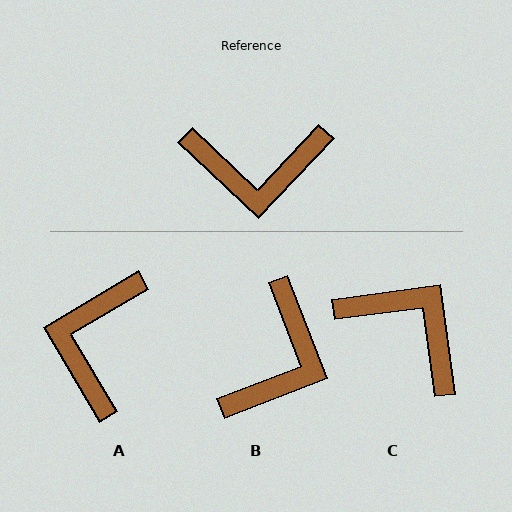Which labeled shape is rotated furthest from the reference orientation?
C, about 141 degrees away.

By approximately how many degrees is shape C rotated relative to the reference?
Approximately 141 degrees counter-clockwise.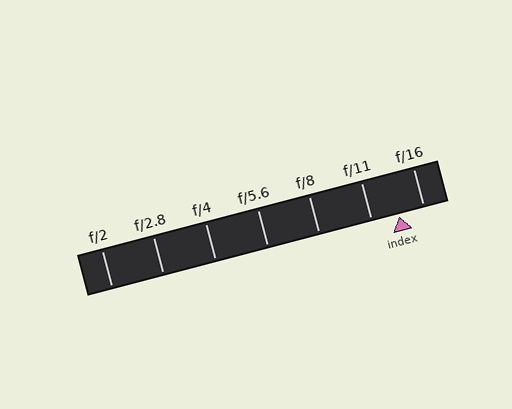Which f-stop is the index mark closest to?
The index mark is closest to f/16.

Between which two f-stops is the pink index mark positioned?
The index mark is between f/11 and f/16.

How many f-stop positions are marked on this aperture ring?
There are 7 f-stop positions marked.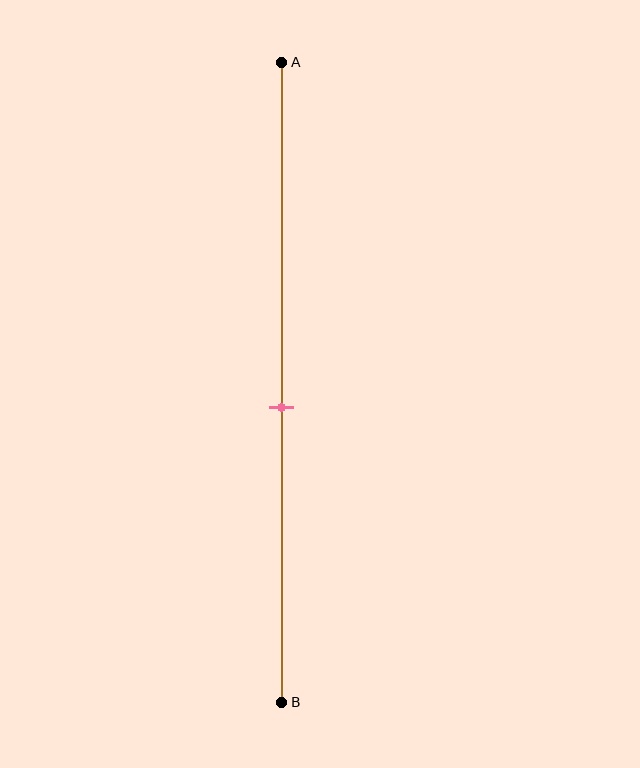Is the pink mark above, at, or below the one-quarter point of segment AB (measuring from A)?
The pink mark is below the one-quarter point of segment AB.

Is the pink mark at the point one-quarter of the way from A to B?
No, the mark is at about 55% from A, not at the 25% one-quarter point.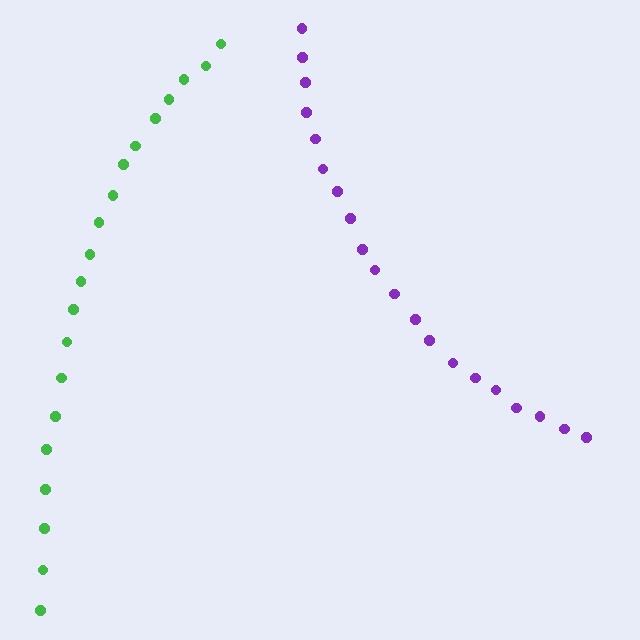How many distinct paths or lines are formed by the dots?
There are 2 distinct paths.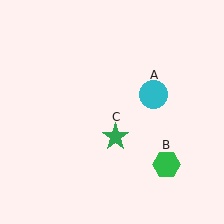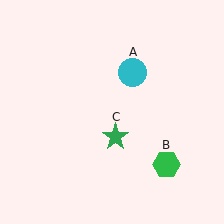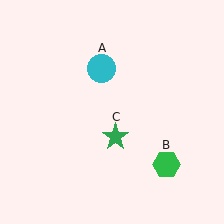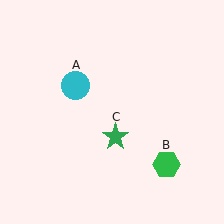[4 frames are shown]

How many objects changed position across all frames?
1 object changed position: cyan circle (object A).